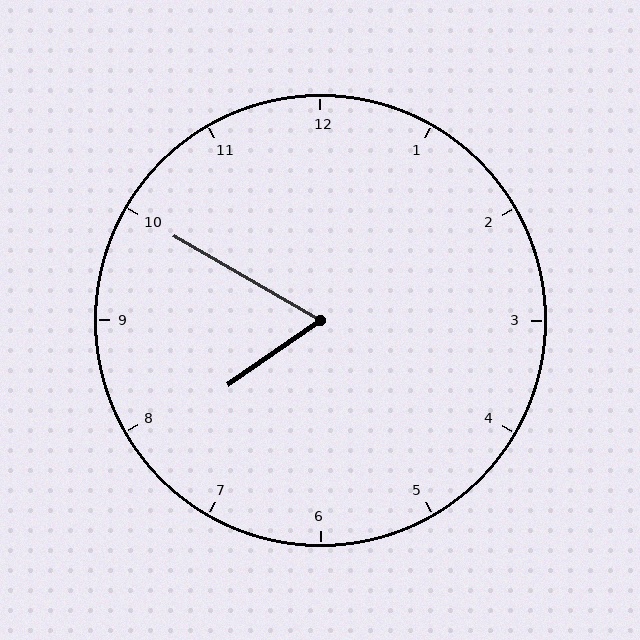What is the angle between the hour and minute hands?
Approximately 65 degrees.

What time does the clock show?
7:50.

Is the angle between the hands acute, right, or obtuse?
It is acute.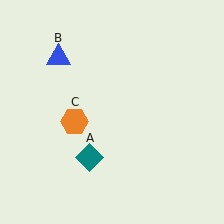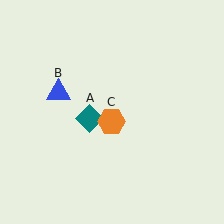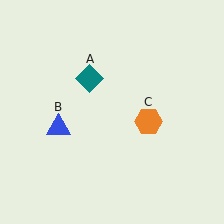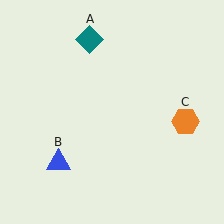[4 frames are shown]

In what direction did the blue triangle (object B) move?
The blue triangle (object B) moved down.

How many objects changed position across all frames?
3 objects changed position: teal diamond (object A), blue triangle (object B), orange hexagon (object C).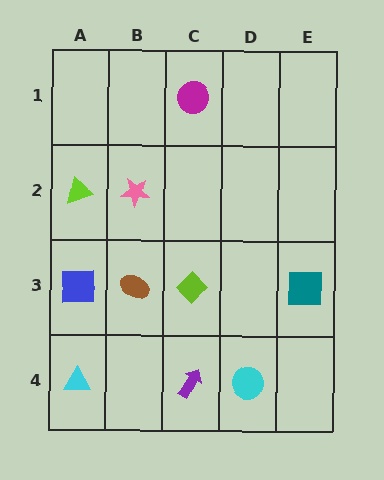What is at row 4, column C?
A purple arrow.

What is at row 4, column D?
A cyan circle.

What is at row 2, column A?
A lime triangle.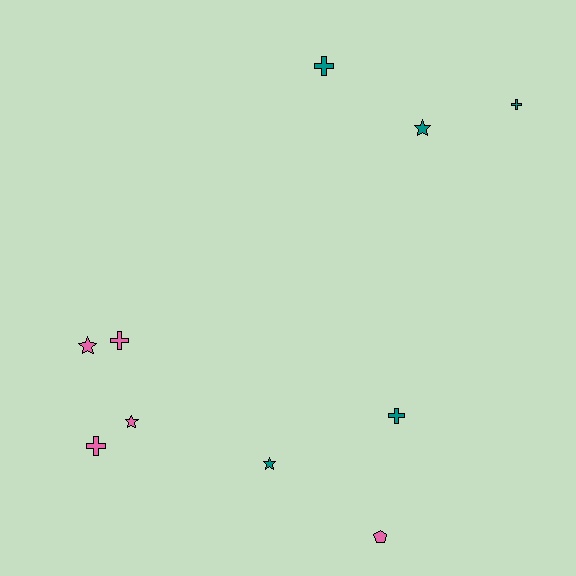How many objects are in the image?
There are 10 objects.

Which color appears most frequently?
Teal, with 5 objects.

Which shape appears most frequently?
Cross, with 5 objects.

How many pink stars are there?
There are 2 pink stars.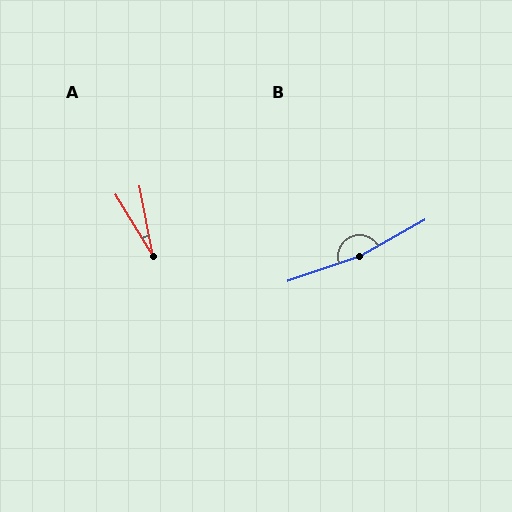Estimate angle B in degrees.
Approximately 170 degrees.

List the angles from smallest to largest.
A (20°), B (170°).